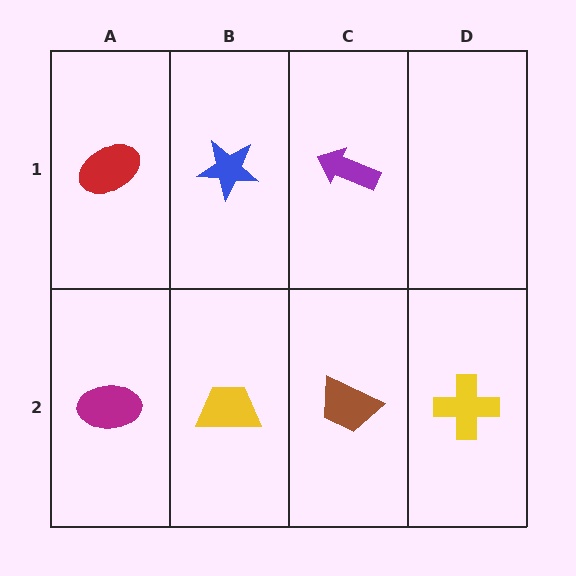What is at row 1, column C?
A purple arrow.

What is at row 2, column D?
A yellow cross.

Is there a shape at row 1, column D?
No, that cell is empty.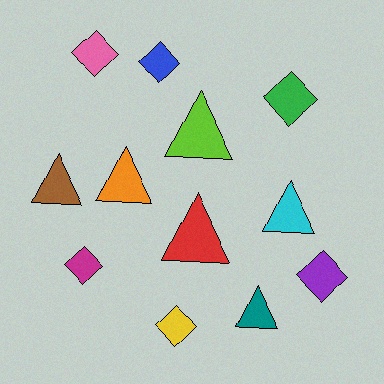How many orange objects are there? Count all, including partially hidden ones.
There is 1 orange object.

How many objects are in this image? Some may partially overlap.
There are 12 objects.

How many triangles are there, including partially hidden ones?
There are 6 triangles.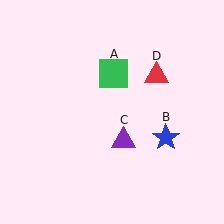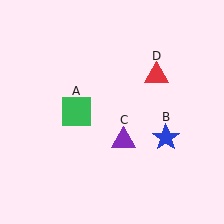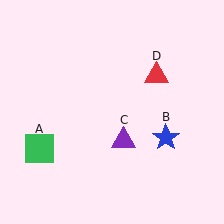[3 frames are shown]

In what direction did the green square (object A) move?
The green square (object A) moved down and to the left.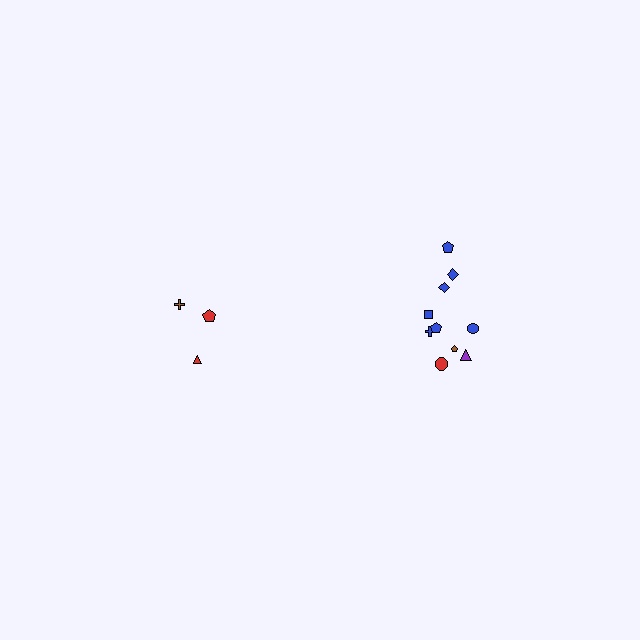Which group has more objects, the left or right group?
The right group.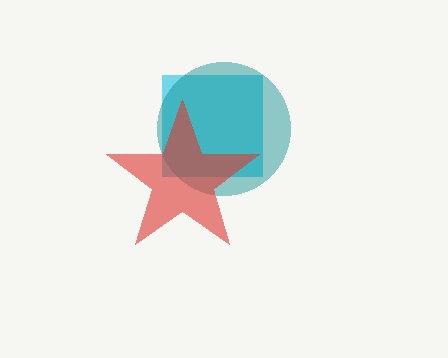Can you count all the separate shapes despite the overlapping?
Yes, there are 3 separate shapes.